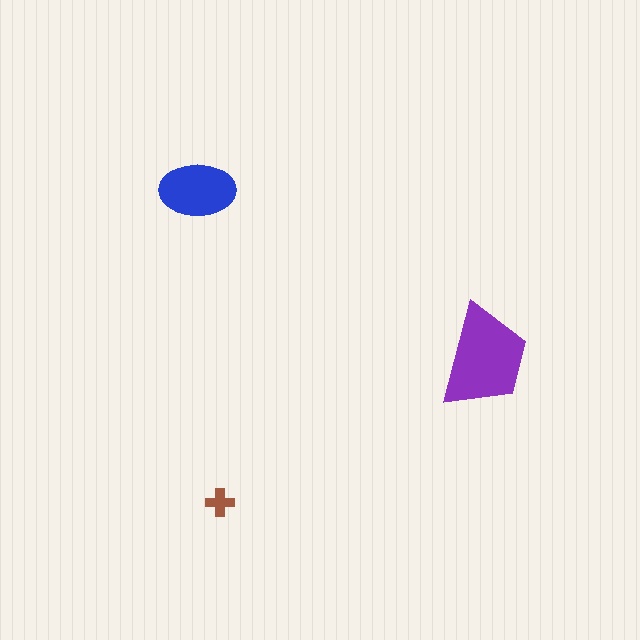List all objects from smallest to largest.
The brown cross, the blue ellipse, the purple trapezoid.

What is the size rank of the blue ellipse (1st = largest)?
2nd.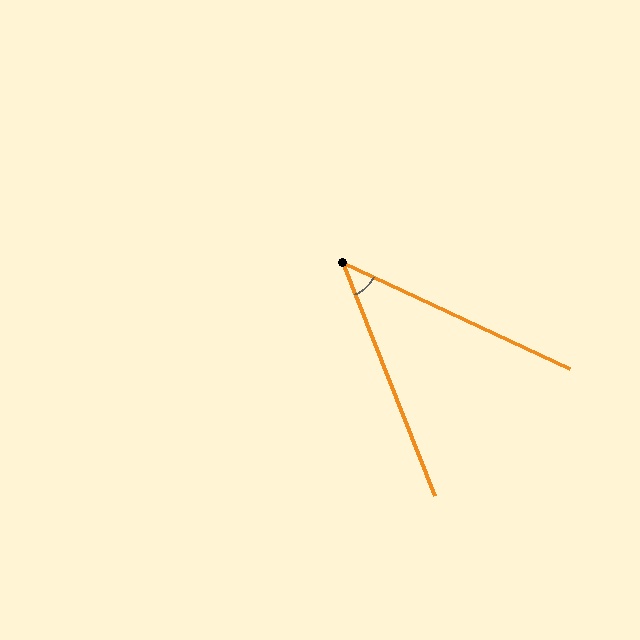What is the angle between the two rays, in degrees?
Approximately 43 degrees.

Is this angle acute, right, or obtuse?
It is acute.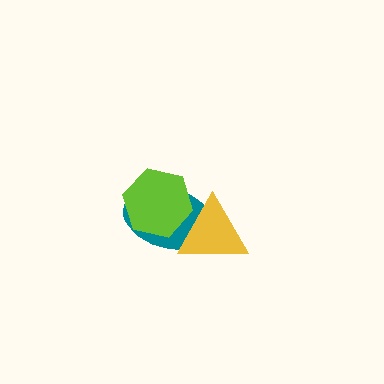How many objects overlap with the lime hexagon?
2 objects overlap with the lime hexagon.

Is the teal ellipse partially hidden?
Yes, it is partially covered by another shape.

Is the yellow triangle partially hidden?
Yes, it is partially covered by another shape.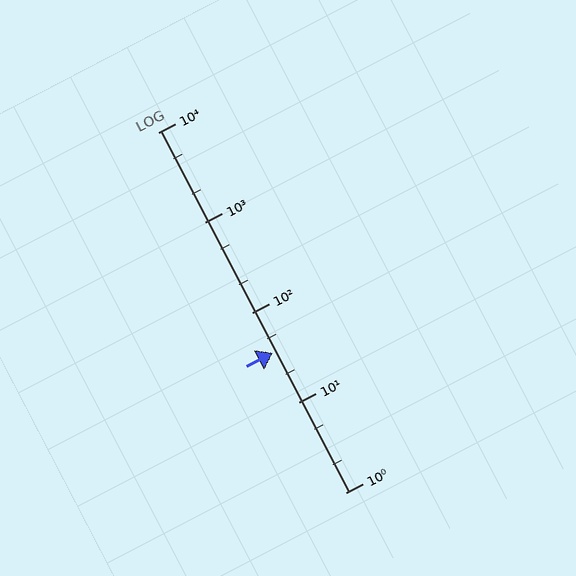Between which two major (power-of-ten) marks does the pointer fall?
The pointer is between 10 and 100.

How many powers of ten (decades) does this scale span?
The scale spans 4 decades, from 1 to 10000.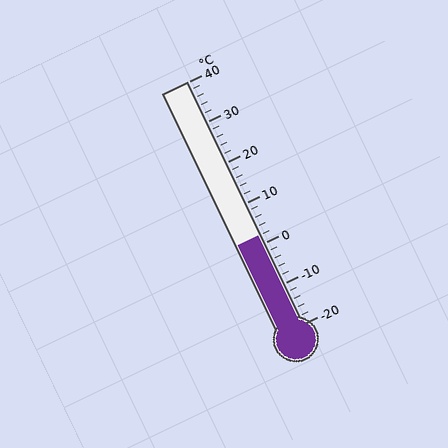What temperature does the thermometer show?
The thermometer shows approximately 2°C.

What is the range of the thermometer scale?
The thermometer scale ranges from -20°C to 40°C.